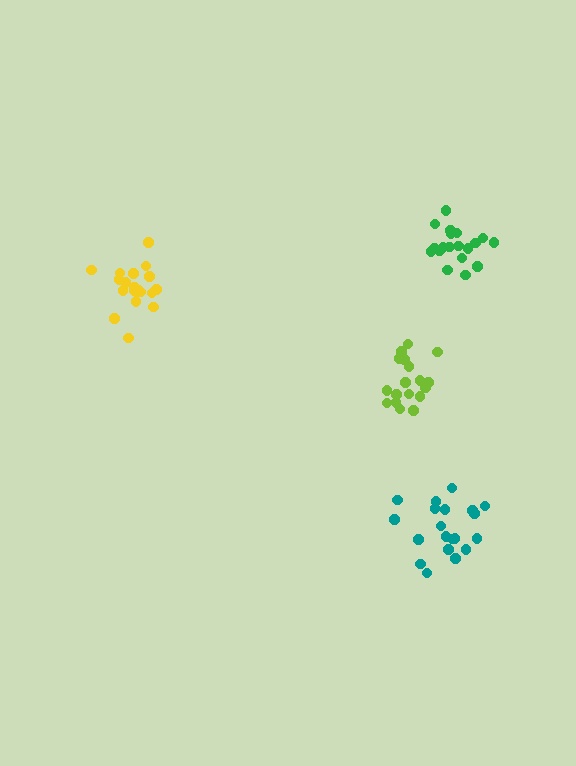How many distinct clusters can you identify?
There are 4 distinct clusters.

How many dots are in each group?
Group 1: 19 dots, Group 2: 18 dots, Group 3: 19 dots, Group 4: 20 dots (76 total).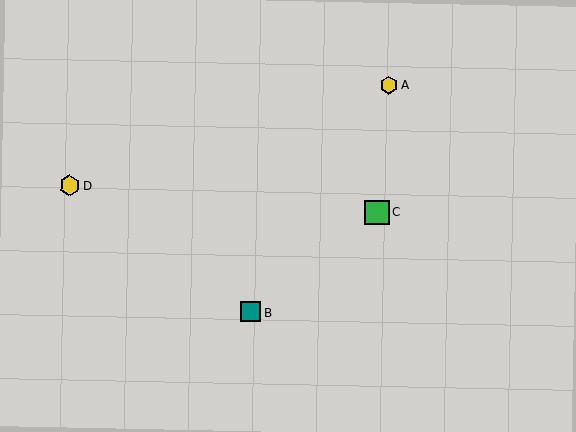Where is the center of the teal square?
The center of the teal square is at (251, 312).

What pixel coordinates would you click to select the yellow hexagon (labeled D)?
Click at (70, 185) to select the yellow hexagon D.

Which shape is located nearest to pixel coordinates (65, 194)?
The yellow hexagon (labeled D) at (70, 185) is nearest to that location.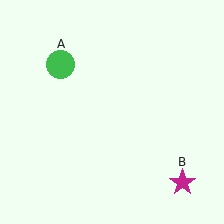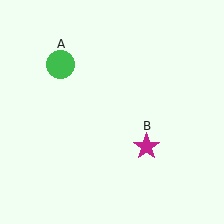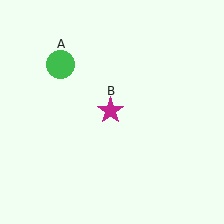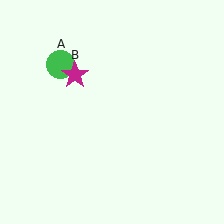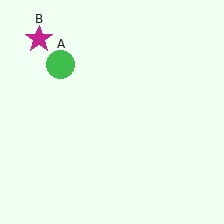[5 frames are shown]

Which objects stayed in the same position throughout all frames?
Green circle (object A) remained stationary.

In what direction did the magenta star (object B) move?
The magenta star (object B) moved up and to the left.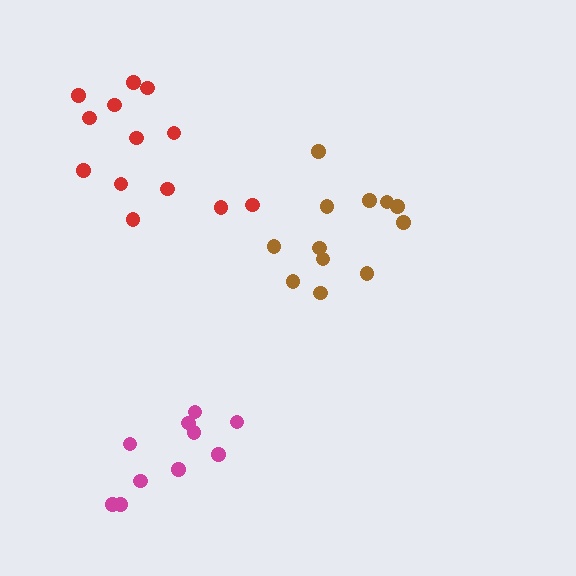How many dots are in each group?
Group 1: 12 dots, Group 2: 10 dots, Group 3: 13 dots (35 total).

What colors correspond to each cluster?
The clusters are colored: brown, magenta, red.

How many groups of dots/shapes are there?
There are 3 groups.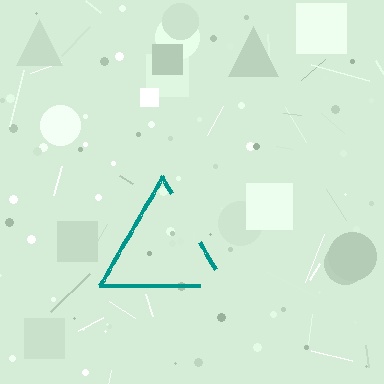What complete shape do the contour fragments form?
The contour fragments form a triangle.